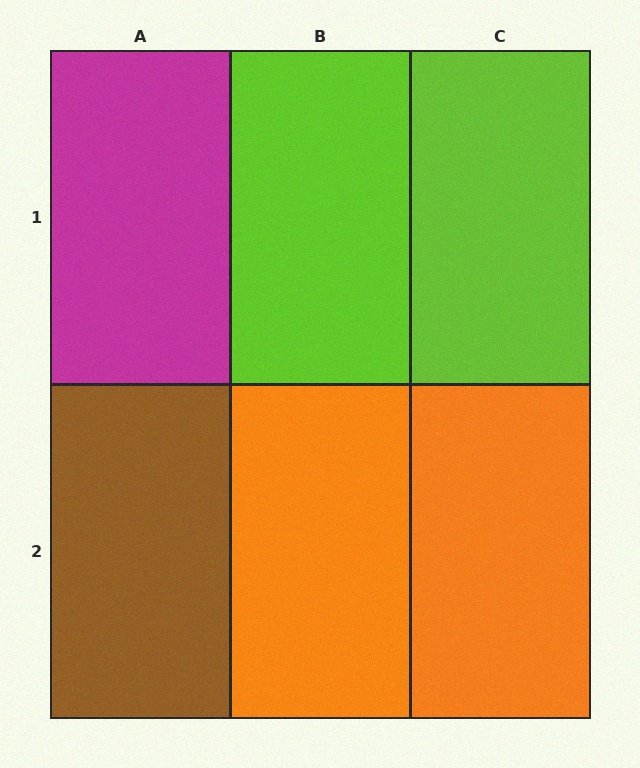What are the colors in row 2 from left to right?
Brown, orange, orange.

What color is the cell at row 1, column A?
Magenta.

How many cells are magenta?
1 cell is magenta.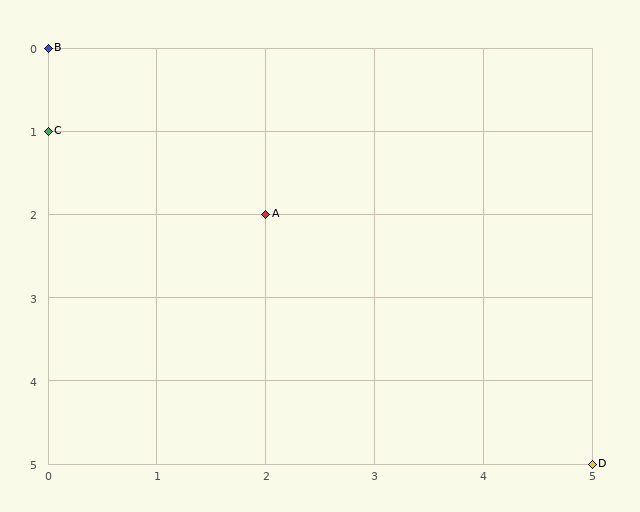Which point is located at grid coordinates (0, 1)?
Point C is at (0, 1).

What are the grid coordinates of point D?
Point D is at grid coordinates (5, 5).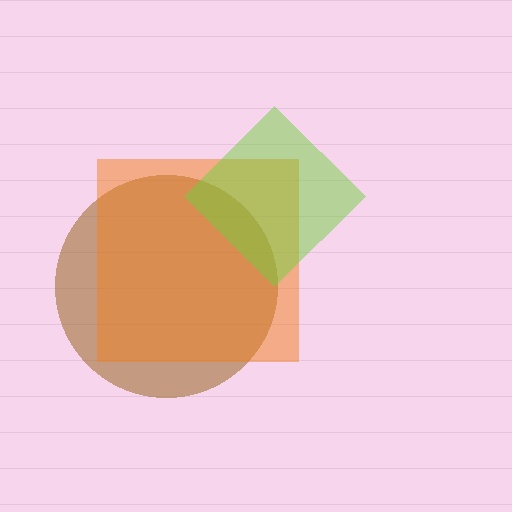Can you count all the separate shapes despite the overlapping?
Yes, there are 3 separate shapes.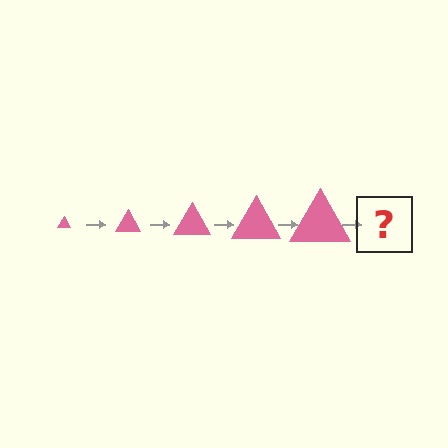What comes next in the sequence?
The next element should be a pink triangle, larger than the previous one.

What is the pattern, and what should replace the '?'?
The pattern is that the triangle gets progressively larger each step. The '?' should be a pink triangle, larger than the previous one.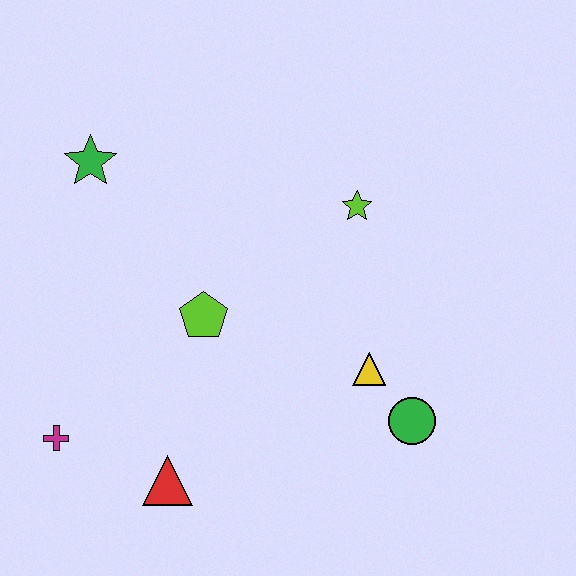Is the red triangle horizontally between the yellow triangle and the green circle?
No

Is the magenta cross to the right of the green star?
No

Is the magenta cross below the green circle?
Yes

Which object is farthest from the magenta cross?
The lime star is farthest from the magenta cross.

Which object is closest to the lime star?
The yellow triangle is closest to the lime star.